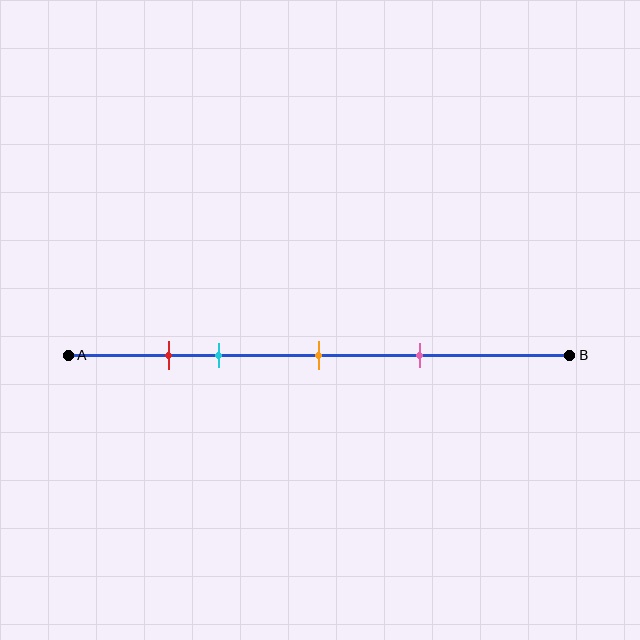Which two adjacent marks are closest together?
The red and cyan marks are the closest adjacent pair.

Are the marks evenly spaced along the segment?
No, the marks are not evenly spaced.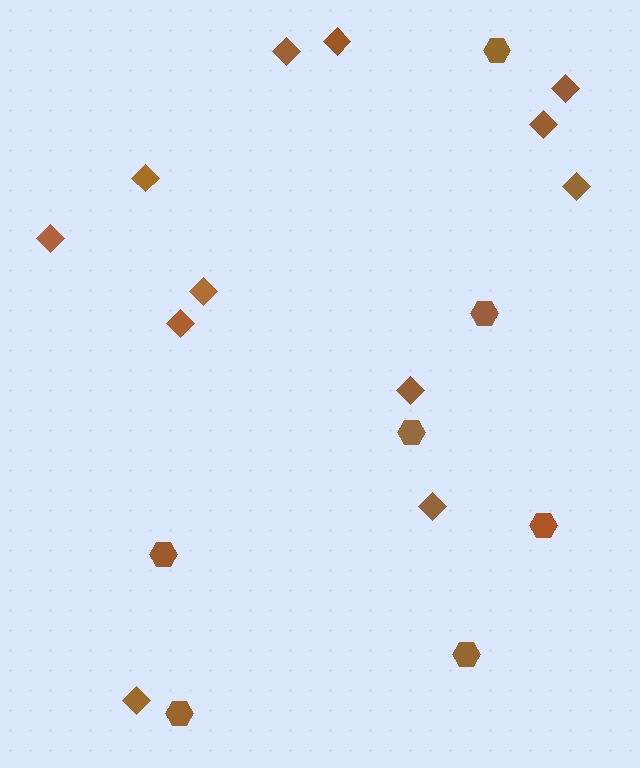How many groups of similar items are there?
There are 2 groups: one group of diamonds (12) and one group of hexagons (7).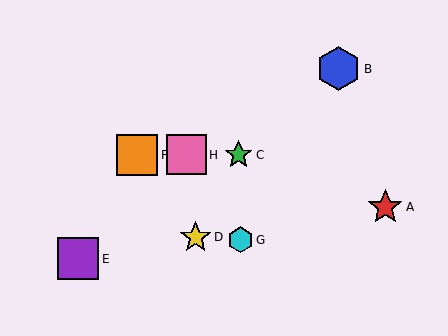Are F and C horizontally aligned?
Yes, both are at y≈155.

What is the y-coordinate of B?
Object B is at y≈69.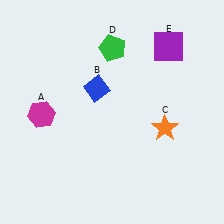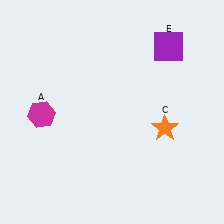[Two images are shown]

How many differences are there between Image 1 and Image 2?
There are 2 differences between the two images.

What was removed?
The green pentagon (D), the blue diamond (B) were removed in Image 2.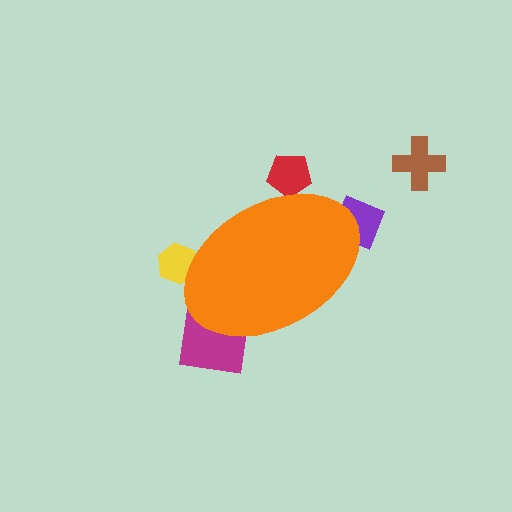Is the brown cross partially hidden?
No, the brown cross is fully visible.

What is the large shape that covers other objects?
An orange ellipse.